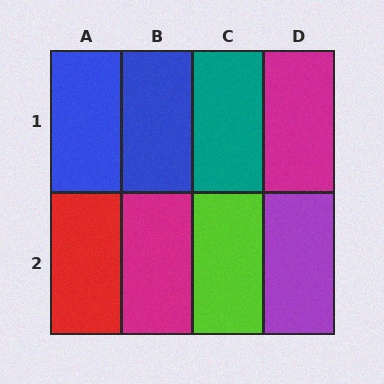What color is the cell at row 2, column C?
Lime.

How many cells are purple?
1 cell is purple.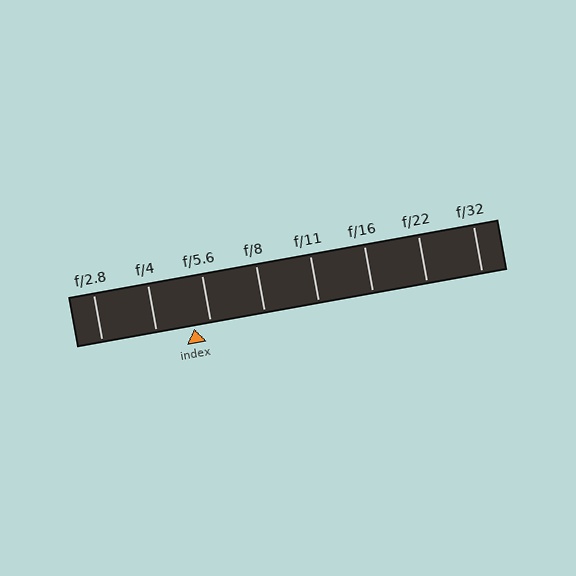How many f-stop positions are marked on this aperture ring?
There are 8 f-stop positions marked.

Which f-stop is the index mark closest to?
The index mark is closest to f/5.6.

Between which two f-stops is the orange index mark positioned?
The index mark is between f/4 and f/5.6.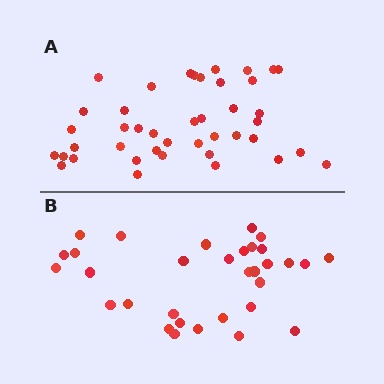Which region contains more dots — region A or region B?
Region A (the top region) has more dots.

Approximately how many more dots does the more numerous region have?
Region A has roughly 10 or so more dots than region B.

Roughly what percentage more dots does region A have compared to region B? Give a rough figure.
About 30% more.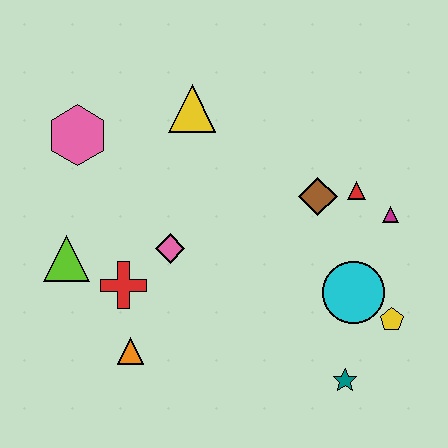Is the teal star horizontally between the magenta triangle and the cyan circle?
No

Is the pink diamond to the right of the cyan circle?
No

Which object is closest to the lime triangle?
The red cross is closest to the lime triangle.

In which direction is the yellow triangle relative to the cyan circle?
The yellow triangle is above the cyan circle.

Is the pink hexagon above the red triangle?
Yes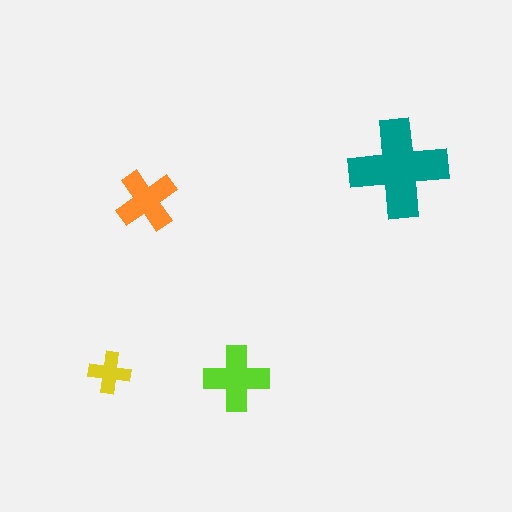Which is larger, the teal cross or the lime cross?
The teal one.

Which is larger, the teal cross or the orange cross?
The teal one.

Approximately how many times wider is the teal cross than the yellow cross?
About 2.5 times wider.